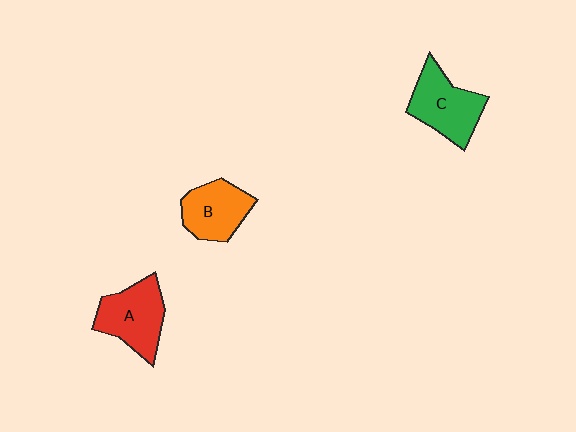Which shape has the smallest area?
Shape B (orange).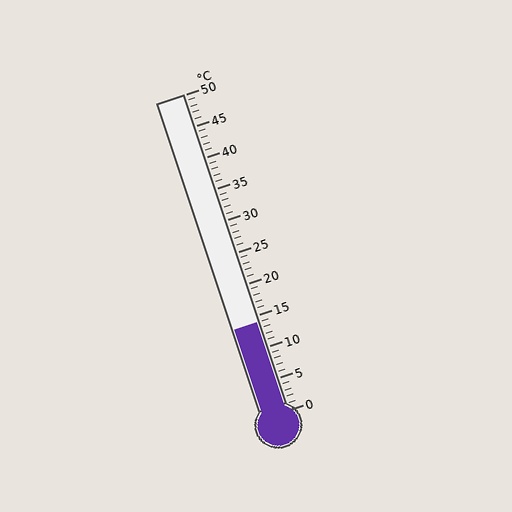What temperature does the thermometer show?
The thermometer shows approximately 14°C.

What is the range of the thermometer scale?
The thermometer scale ranges from 0°C to 50°C.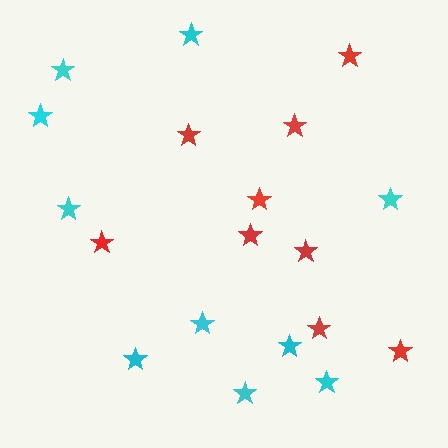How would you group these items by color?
There are 2 groups: one group of red stars (9) and one group of cyan stars (10).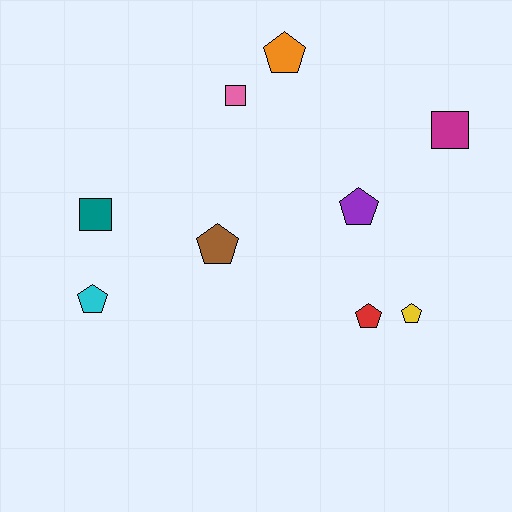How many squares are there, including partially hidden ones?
There are 3 squares.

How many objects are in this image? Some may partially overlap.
There are 9 objects.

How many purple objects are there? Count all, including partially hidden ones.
There is 1 purple object.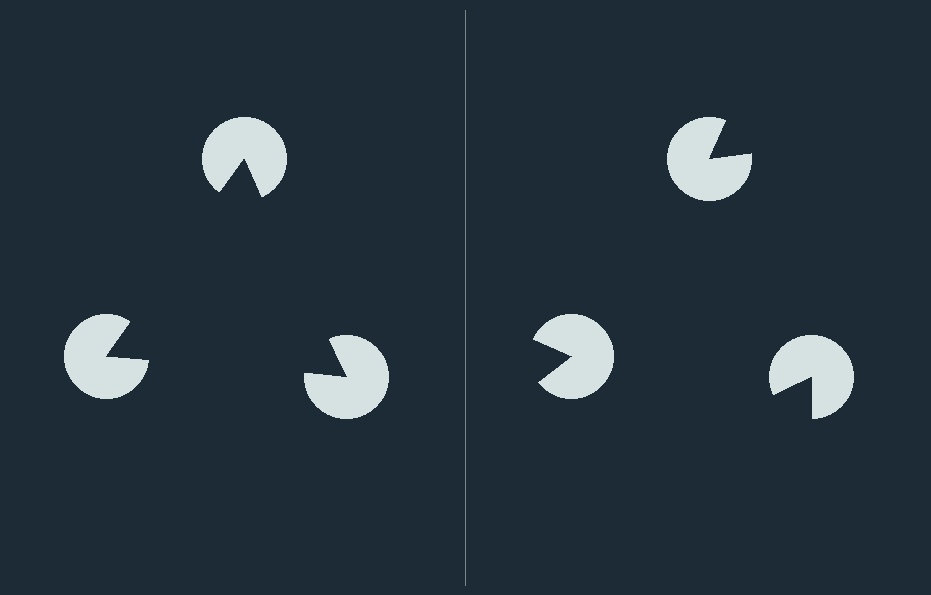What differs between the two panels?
The pac-man discs are positioned identically on both sides; only the wedge orientations differ. On the left they align to a triangle; on the right they are misaligned.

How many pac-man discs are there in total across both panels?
6 — 3 on each side.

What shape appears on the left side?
An illusory triangle.